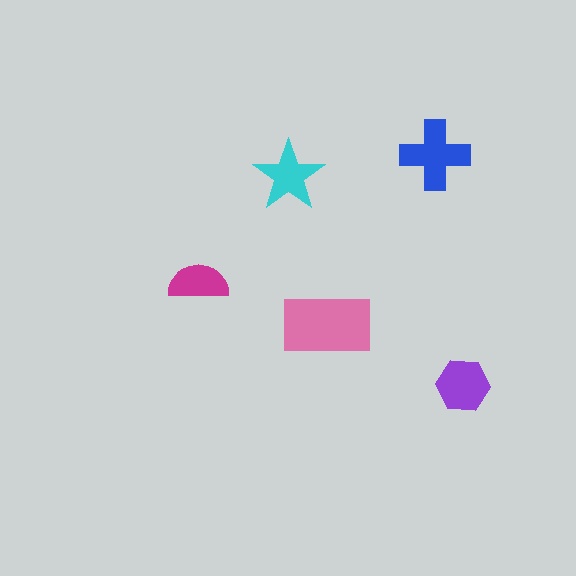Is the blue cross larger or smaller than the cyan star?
Larger.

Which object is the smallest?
The magenta semicircle.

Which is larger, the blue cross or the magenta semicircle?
The blue cross.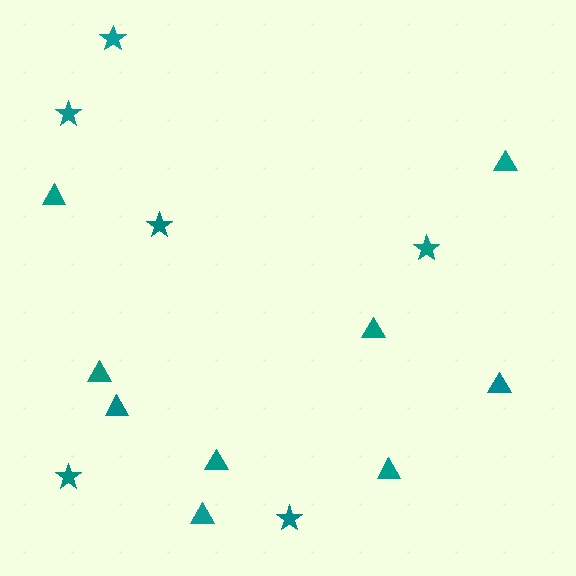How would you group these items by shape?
There are 2 groups: one group of stars (6) and one group of triangles (9).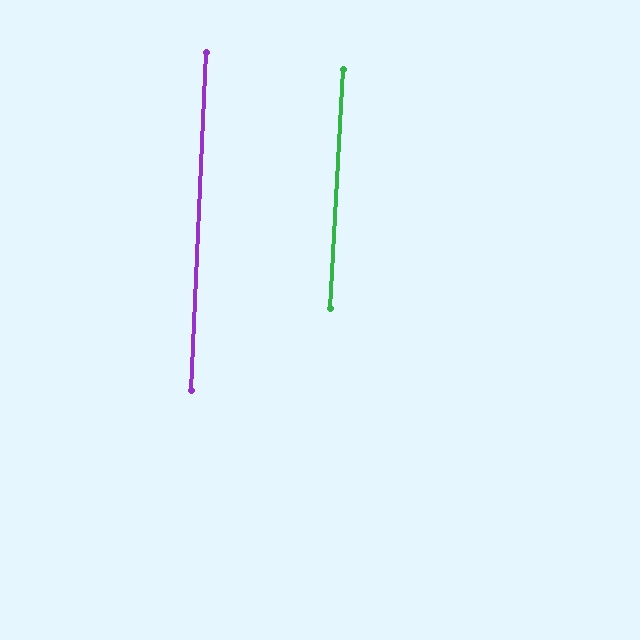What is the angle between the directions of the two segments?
Approximately 0 degrees.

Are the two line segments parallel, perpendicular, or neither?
Parallel — their directions differ by only 0.5°.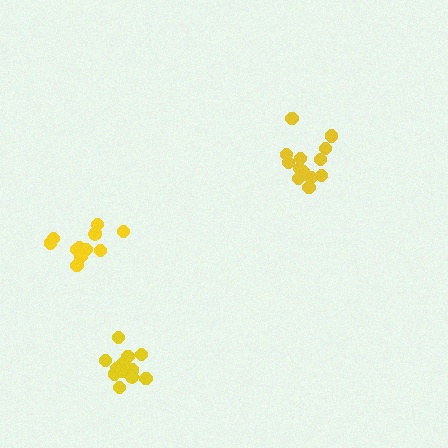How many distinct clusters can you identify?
There are 3 distinct clusters.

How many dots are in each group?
Group 1: 13 dots, Group 2: 12 dots, Group 3: 13 dots (38 total).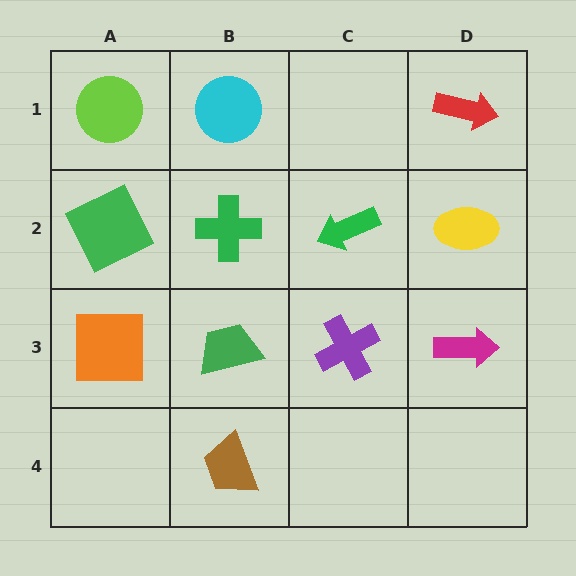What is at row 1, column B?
A cyan circle.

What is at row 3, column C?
A purple cross.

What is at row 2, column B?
A green cross.